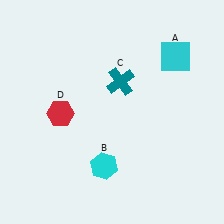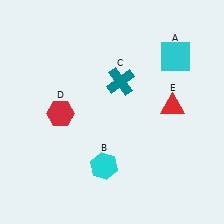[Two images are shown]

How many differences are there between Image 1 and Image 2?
There is 1 difference between the two images.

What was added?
A red triangle (E) was added in Image 2.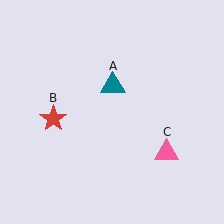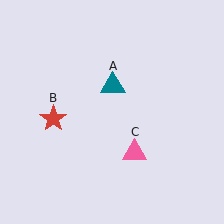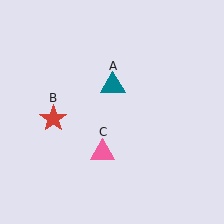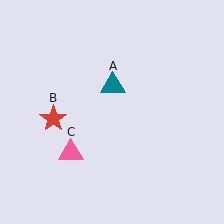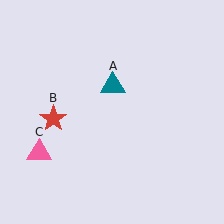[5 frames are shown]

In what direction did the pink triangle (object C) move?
The pink triangle (object C) moved left.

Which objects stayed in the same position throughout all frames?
Teal triangle (object A) and red star (object B) remained stationary.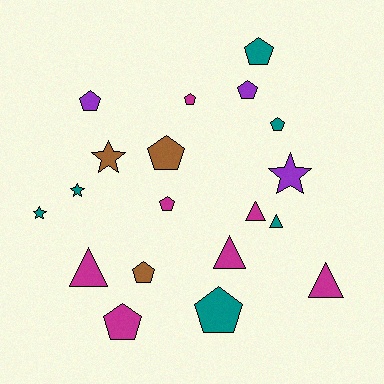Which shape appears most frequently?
Pentagon, with 10 objects.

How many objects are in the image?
There are 19 objects.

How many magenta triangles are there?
There are 4 magenta triangles.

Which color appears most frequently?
Magenta, with 7 objects.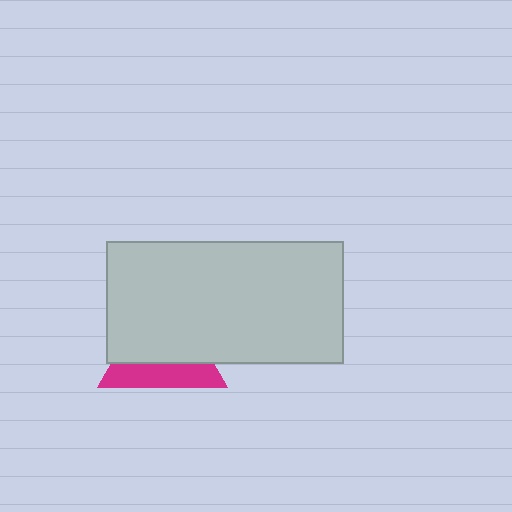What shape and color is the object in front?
The object in front is a light gray rectangle.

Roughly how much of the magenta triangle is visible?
A small part of it is visible (roughly 38%).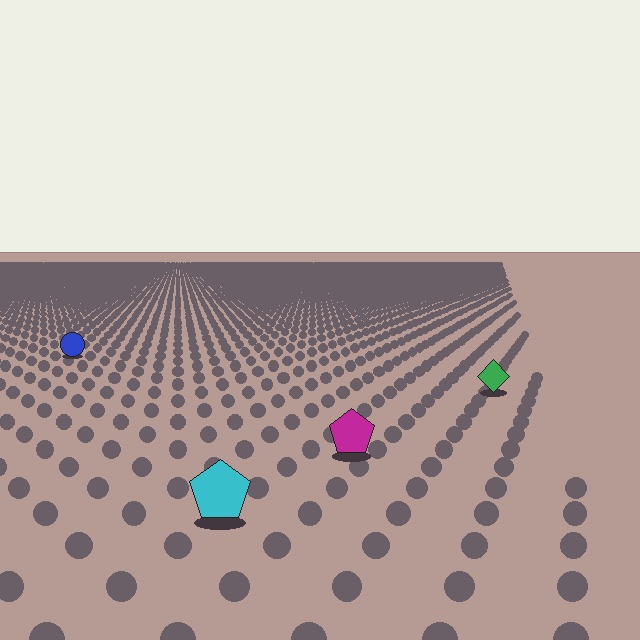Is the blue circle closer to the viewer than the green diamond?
No. The green diamond is closer — you can tell from the texture gradient: the ground texture is coarser near it.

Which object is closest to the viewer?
The cyan pentagon is closest. The texture marks near it are larger and more spread out.